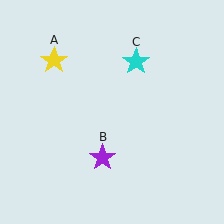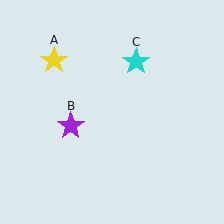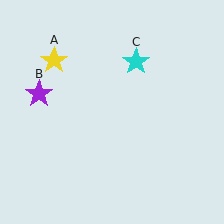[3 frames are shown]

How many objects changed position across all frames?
1 object changed position: purple star (object B).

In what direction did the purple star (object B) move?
The purple star (object B) moved up and to the left.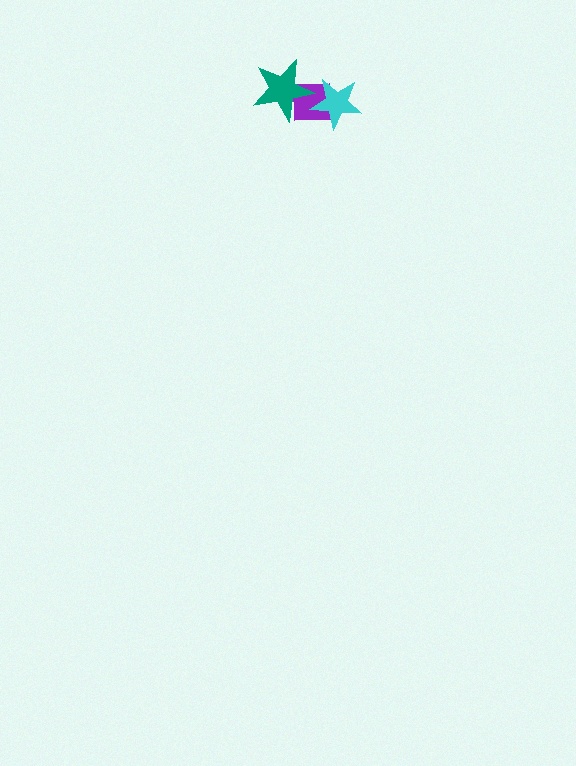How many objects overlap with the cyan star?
1 object overlaps with the cyan star.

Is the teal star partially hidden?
No, no other shape covers it.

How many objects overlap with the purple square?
2 objects overlap with the purple square.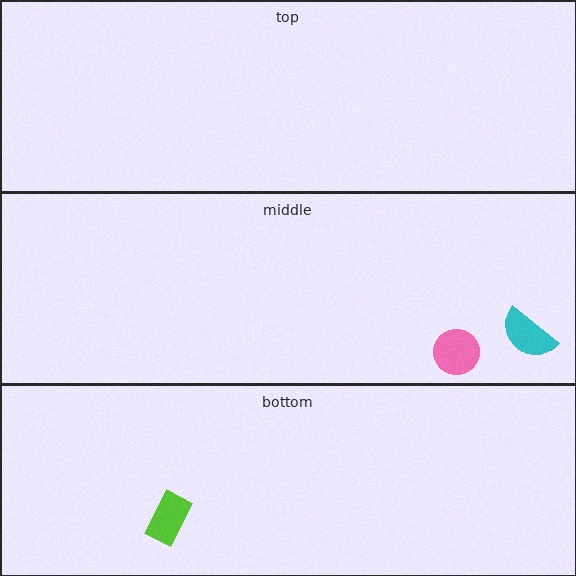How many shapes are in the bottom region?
1.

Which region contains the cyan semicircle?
The middle region.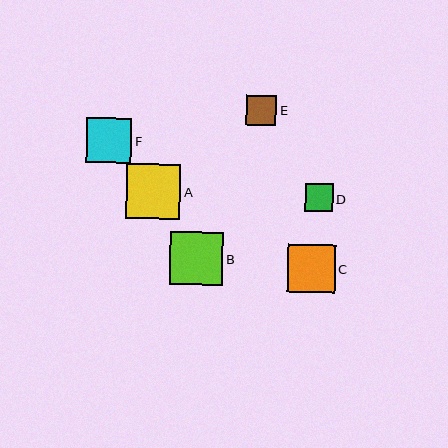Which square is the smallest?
Square D is the smallest with a size of approximately 28 pixels.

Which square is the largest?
Square A is the largest with a size of approximately 55 pixels.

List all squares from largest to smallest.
From largest to smallest: A, B, C, F, E, D.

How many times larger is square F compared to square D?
Square F is approximately 1.6 times the size of square D.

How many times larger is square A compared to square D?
Square A is approximately 2.0 times the size of square D.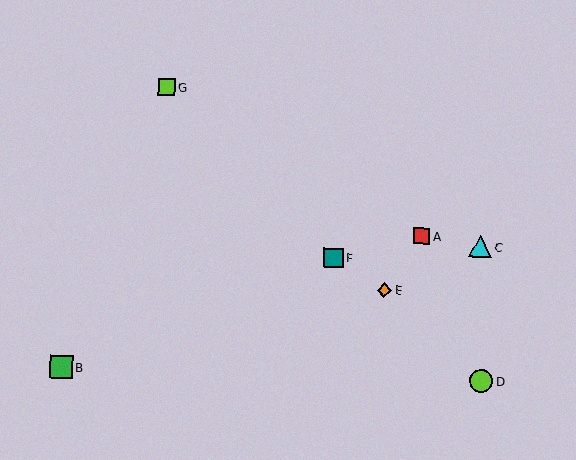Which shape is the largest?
The lime circle (labeled D) is the largest.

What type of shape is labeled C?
Shape C is a cyan triangle.